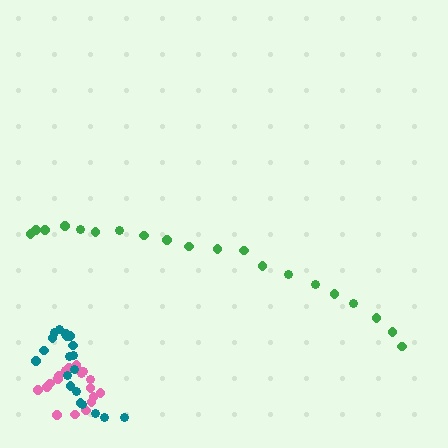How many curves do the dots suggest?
There are 3 distinct paths.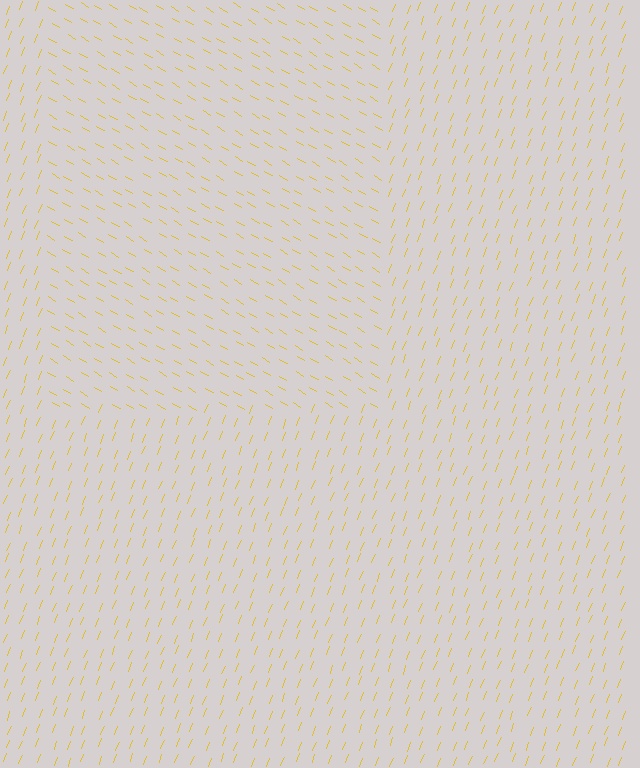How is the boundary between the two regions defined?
The boundary is defined purely by a change in line orientation (approximately 81 degrees difference). All lines are the same color and thickness.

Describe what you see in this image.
The image is filled with small yellow line segments. A rectangle region in the image has lines oriented differently from the surrounding lines, creating a visible texture boundary.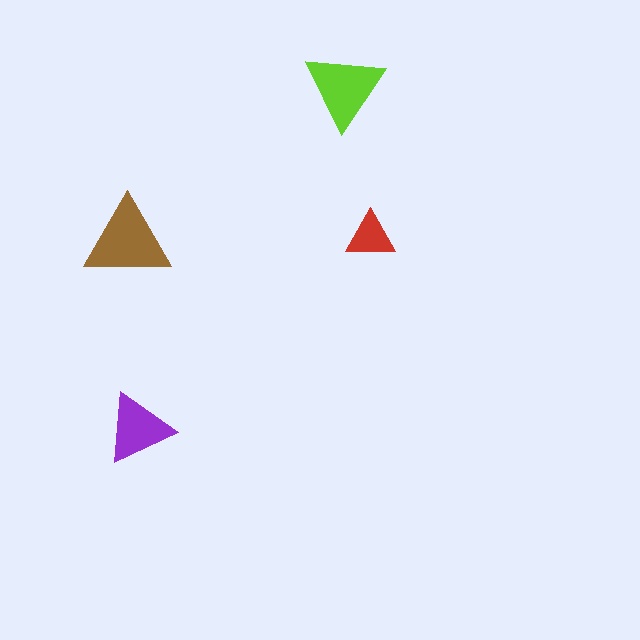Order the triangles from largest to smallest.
the brown one, the lime one, the purple one, the red one.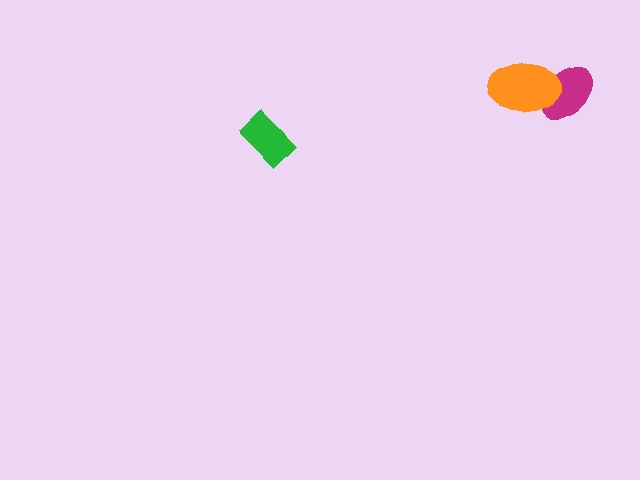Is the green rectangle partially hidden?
No, no other shape covers it.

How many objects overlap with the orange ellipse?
1 object overlaps with the orange ellipse.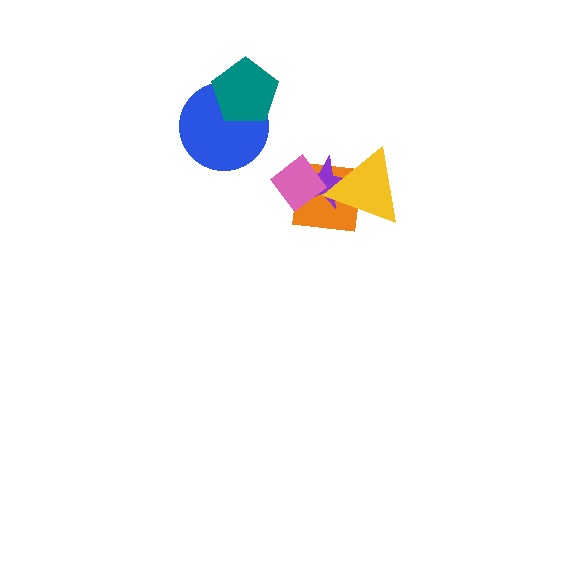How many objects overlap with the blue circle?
1 object overlaps with the blue circle.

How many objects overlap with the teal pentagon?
1 object overlaps with the teal pentagon.